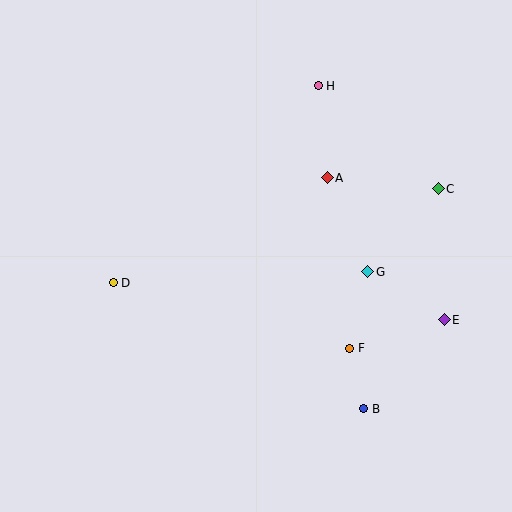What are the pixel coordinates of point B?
Point B is at (364, 409).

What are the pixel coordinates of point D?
Point D is at (113, 283).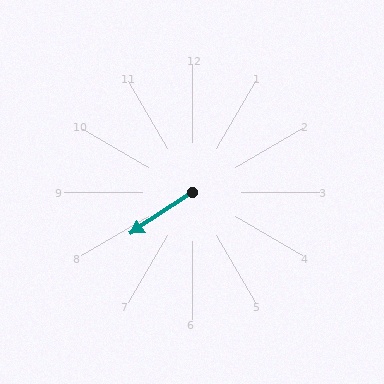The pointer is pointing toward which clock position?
Roughly 8 o'clock.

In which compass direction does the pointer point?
Southwest.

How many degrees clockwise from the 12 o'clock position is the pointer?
Approximately 236 degrees.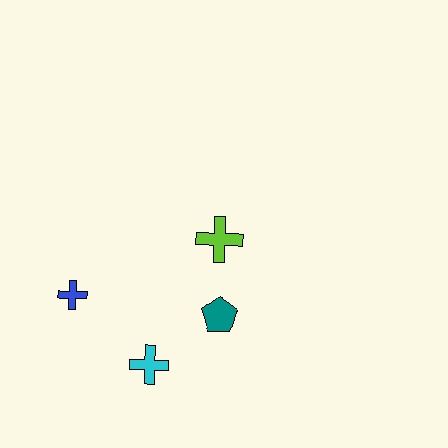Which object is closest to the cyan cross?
The teal pentagon is closest to the cyan cross.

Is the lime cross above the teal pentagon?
Yes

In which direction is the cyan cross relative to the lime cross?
The cyan cross is below the lime cross.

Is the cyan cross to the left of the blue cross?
No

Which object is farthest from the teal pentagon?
The blue cross is farthest from the teal pentagon.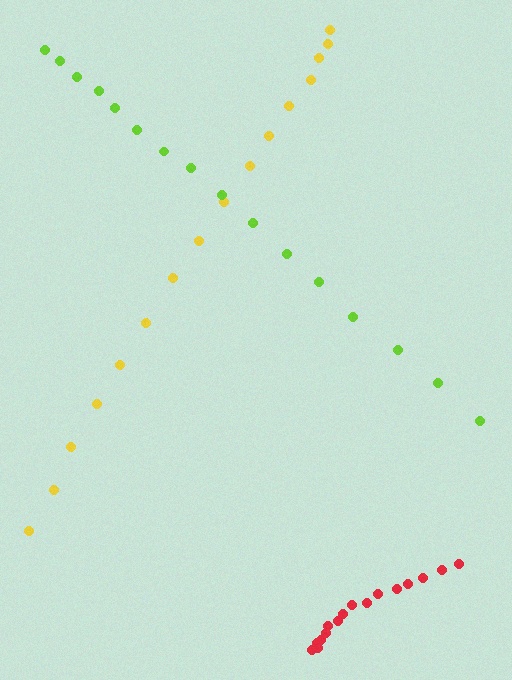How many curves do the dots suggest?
There are 3 distinct paths.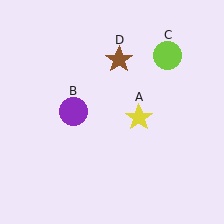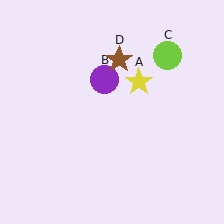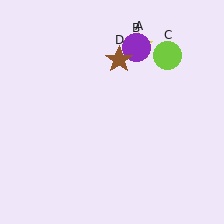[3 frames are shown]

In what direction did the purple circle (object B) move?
The purple circle (object B) moved up and to the right.